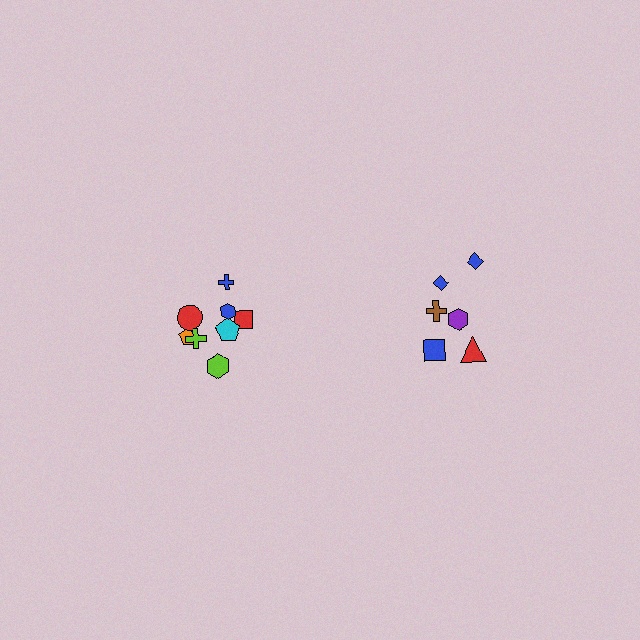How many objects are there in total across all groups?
There are 14 objects.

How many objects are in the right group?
There are 6 objects.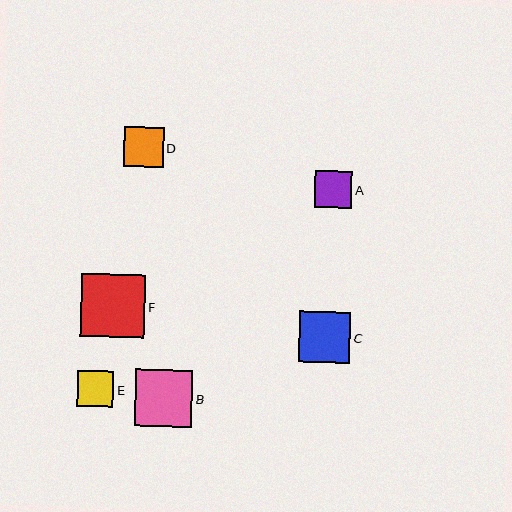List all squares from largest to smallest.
From largest to smallest: F, B, C, D, A, E.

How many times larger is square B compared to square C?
Square B is approximately 1.1 times the size of square C.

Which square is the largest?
Square F is the largest with a size of approximately 64 pixels.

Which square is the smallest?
Square E is the smallest with a size of approximately 36 pixels.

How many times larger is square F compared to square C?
Square F is approximately 1.2 times the size of square C.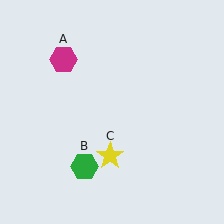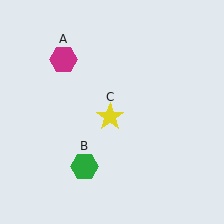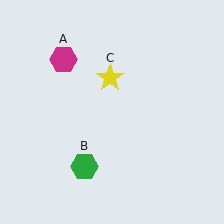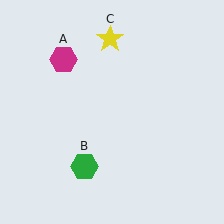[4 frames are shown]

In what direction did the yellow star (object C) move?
The yellow star (object C) moved up.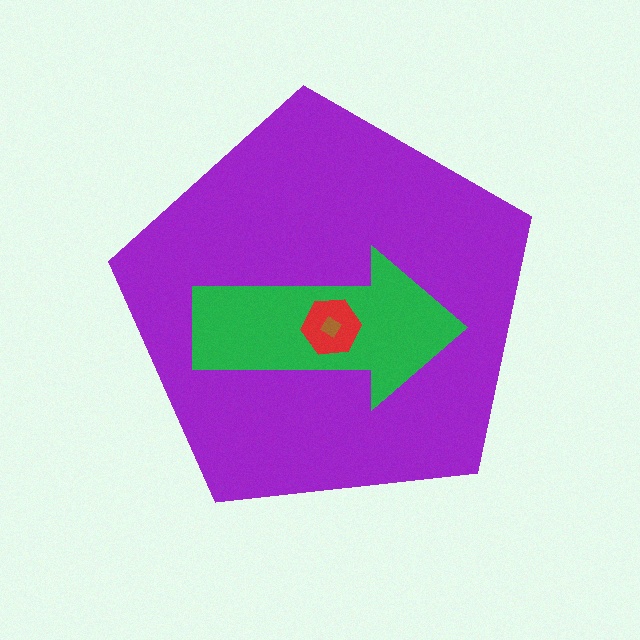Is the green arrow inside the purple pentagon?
Yes.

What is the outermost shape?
The purple pentagon.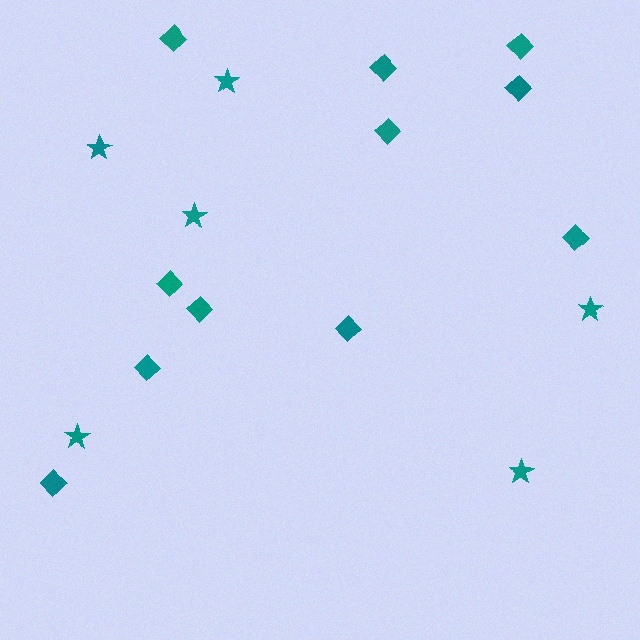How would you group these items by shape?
There are 2 groups: one group of stars (6) and one group of diamonds (11).